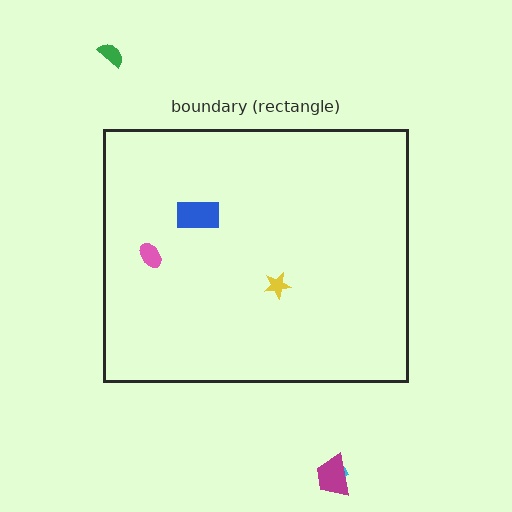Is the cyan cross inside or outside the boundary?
Outside.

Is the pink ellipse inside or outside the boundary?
Inside.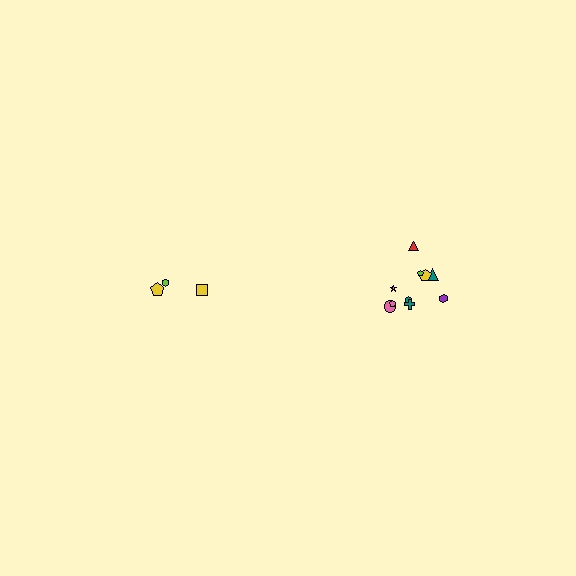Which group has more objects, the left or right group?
The right group.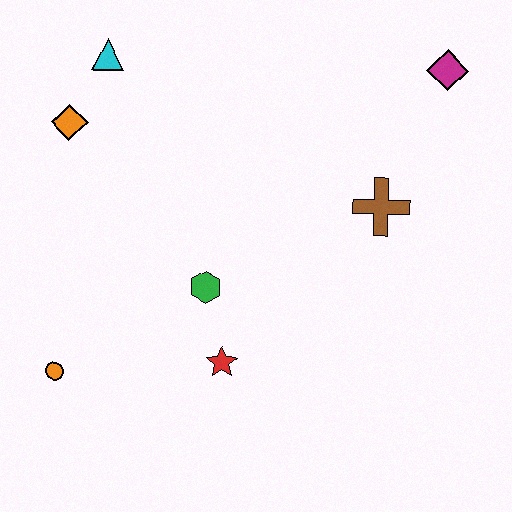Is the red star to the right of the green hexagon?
Yes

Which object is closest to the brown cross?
The magenta diamond is closest to the brown cross.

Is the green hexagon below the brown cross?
Yes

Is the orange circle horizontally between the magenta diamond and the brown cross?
No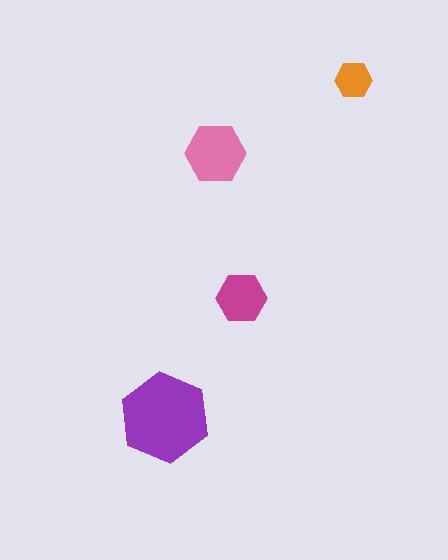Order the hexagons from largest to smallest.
the purple one, the pink one, the magenta one, the orange one.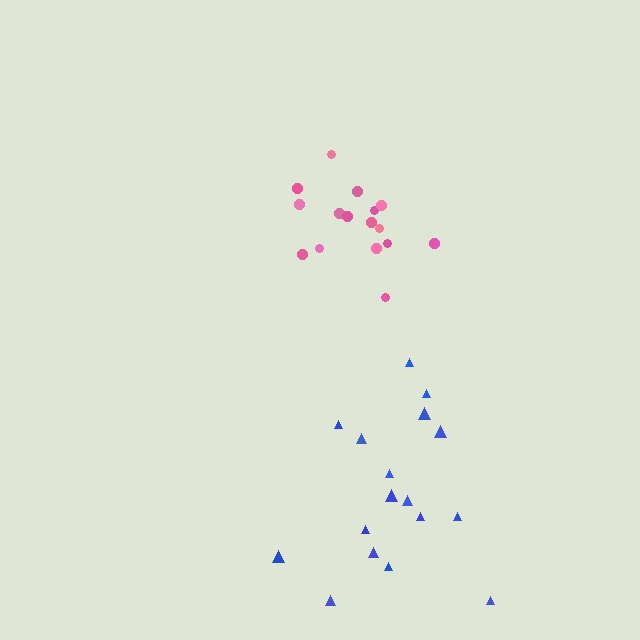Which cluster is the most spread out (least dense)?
Blue.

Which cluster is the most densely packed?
Pink.